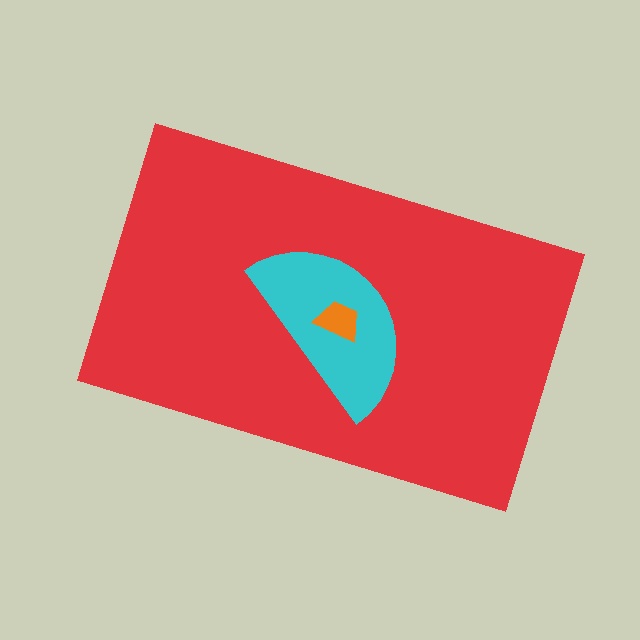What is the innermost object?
The orange trapezoid.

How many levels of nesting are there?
3.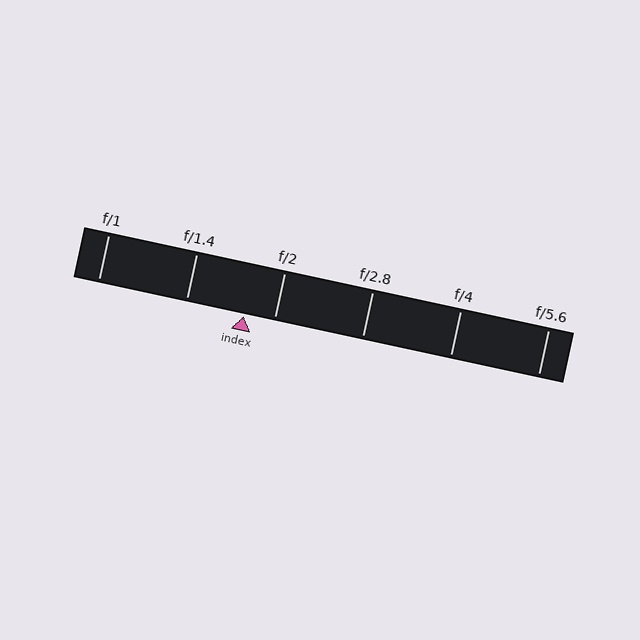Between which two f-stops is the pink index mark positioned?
The index mark is between f/1.4 and f/2.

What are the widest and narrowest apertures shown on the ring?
The widest aperture shown is f/1 and the narrowest is f/5.6.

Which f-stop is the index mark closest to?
The index mark is closest to f/2.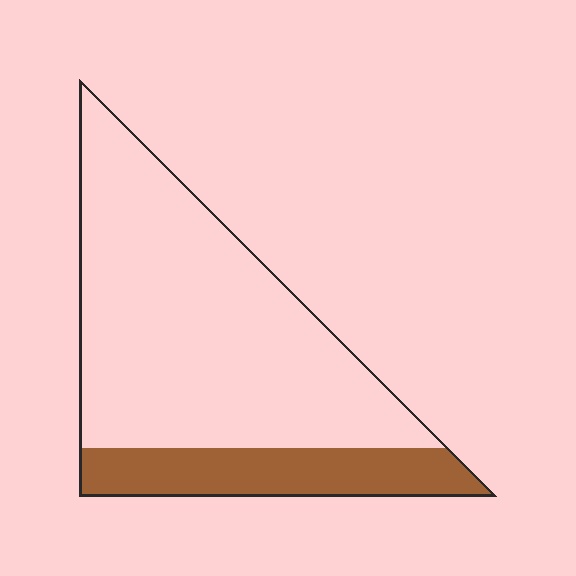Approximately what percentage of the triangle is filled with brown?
Approximately 20%.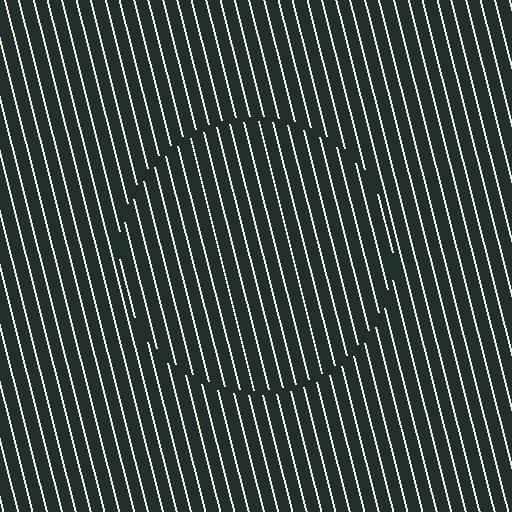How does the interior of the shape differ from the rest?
The interior of the shape contains the same grating, shifted by half a period — the contour is defined by the phase discontinuity where line-ends from the inner and outer gratings abut.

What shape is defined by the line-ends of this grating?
An illusory circle. The interior of the shape contains the same grating, shifted by half a period — the contour is defined by the phase discontinuity where line-ends from the inner and outer gratings abut.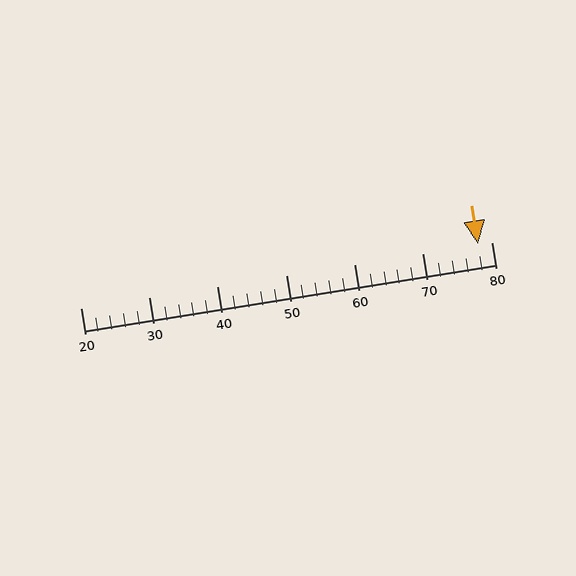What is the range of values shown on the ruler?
The ruler shows values from 20 to 80.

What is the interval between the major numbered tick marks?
The major tick marks are spaced 10 units apart.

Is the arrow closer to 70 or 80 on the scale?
The arrow is closer to 80.